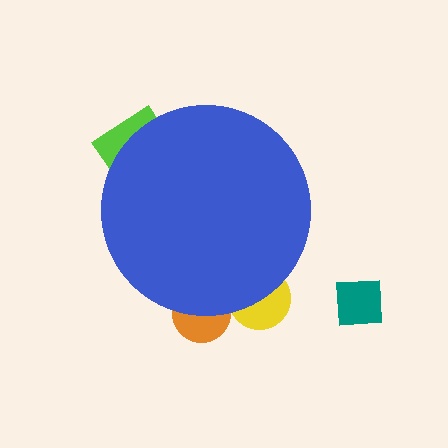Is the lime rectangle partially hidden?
Yes, the lime rectangle is partially hidden behind the blue circle.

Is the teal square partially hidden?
No, the teal square is fully visible.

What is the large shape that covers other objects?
A blue circle.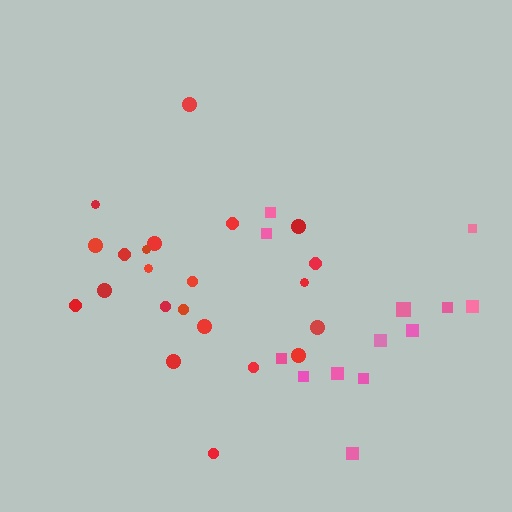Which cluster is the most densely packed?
Red.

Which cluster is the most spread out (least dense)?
Pink.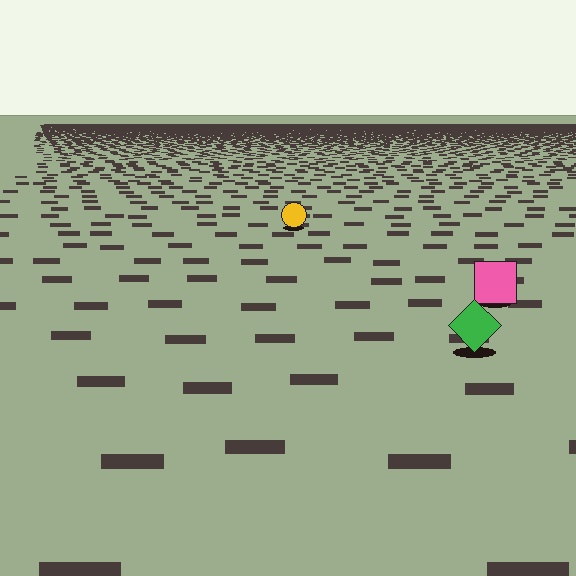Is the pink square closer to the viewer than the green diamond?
No. The green diamond is closer — you can tell from the texture gradient: the ground texture is coarser near it.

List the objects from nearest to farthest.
From nearest to farthest: the green diamond, the pink square, the yellow circle.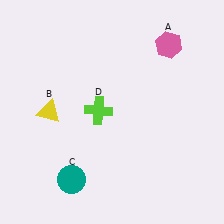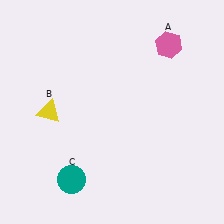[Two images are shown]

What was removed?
The lime cross (D) was removed in Image 2.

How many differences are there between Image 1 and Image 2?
There is 1 difference between the two images.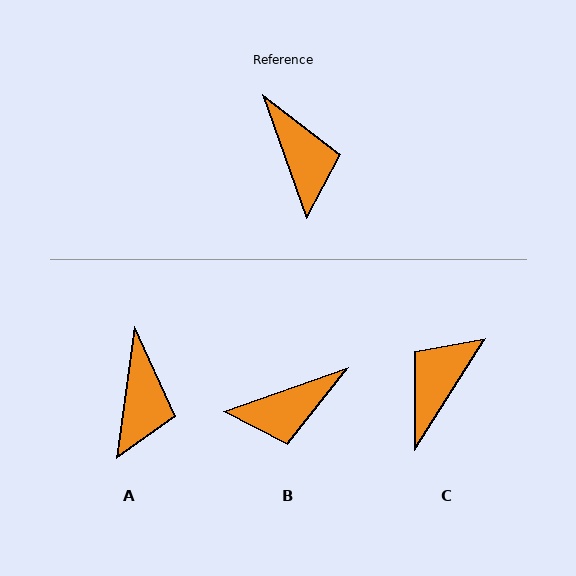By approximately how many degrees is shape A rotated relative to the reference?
Approximately 27 degrees clockwise.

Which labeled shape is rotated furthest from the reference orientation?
C, about 128 degrees away.